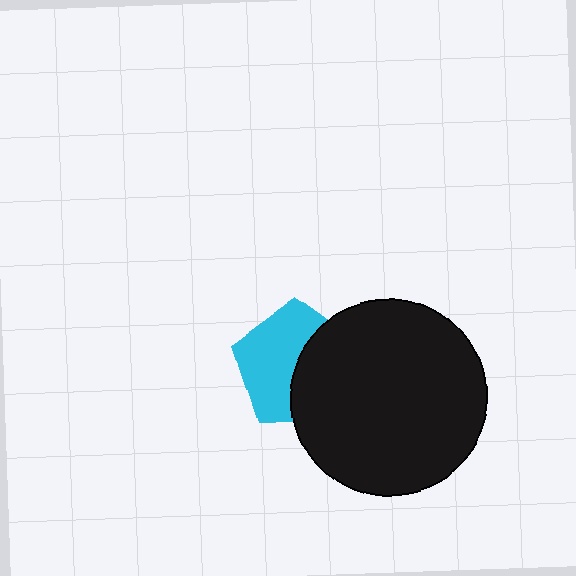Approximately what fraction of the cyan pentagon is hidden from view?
Roughly 45% of the cyan pentagon is hidden behind the black circle.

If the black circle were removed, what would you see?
You would see the complete cyan pentagon.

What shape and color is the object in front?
The object in front is a black circle.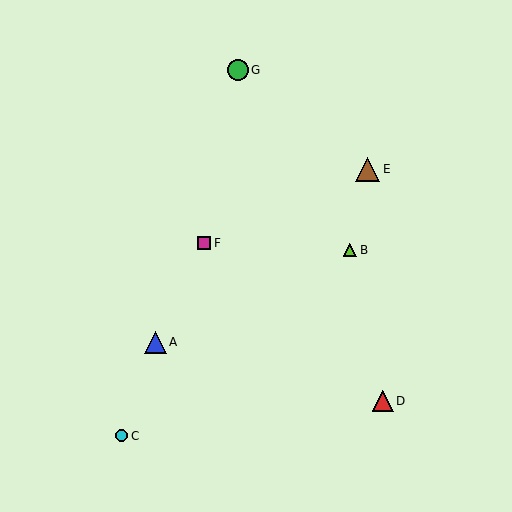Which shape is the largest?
The brown triangle (labeled E) is the largest.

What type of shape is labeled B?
Shape B is a lime triangle.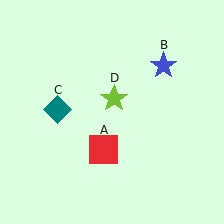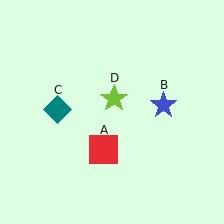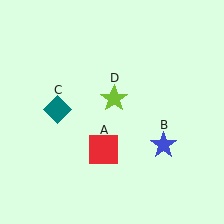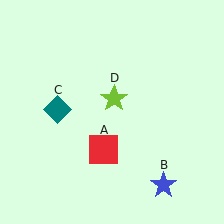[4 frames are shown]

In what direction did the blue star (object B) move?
The blue star (object B) moved down.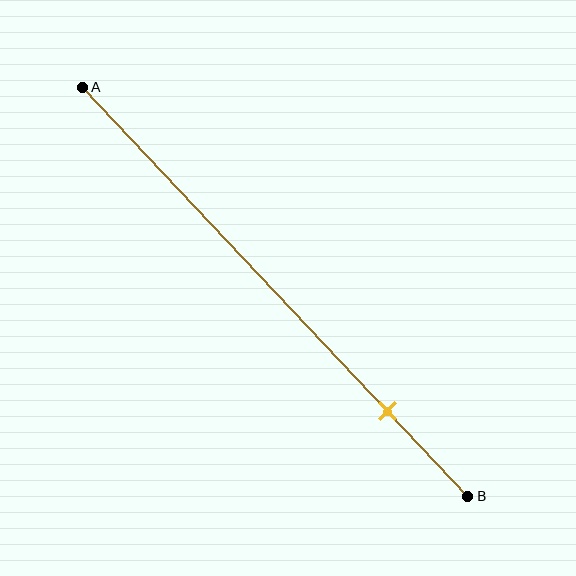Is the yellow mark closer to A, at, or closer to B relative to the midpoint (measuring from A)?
The yellow mark is closer to point B than the midpoint of segment AB.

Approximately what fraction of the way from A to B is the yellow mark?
The yellow mark is approximately 80% of the way from A to B.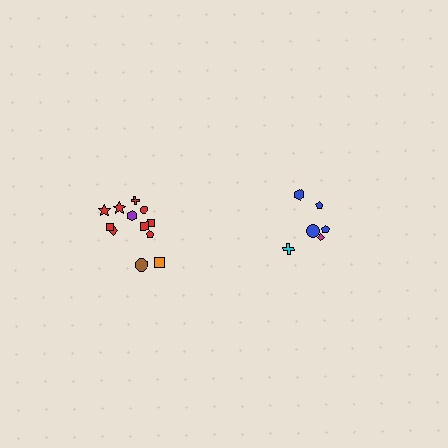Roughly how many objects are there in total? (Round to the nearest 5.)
Roughly 20 objects in total.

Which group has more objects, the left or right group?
The left group.